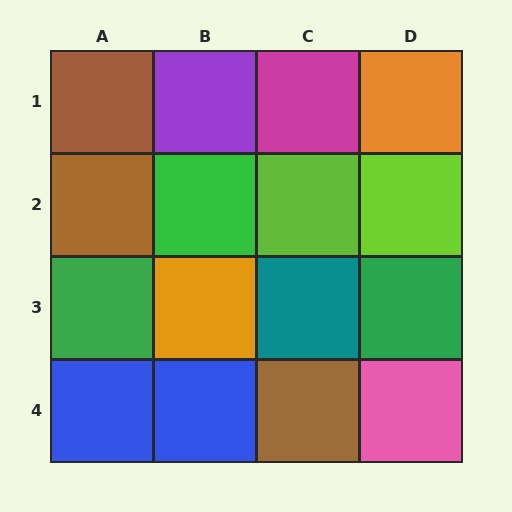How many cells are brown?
3 cells are brown.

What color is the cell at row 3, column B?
Orange.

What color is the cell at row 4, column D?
Pink.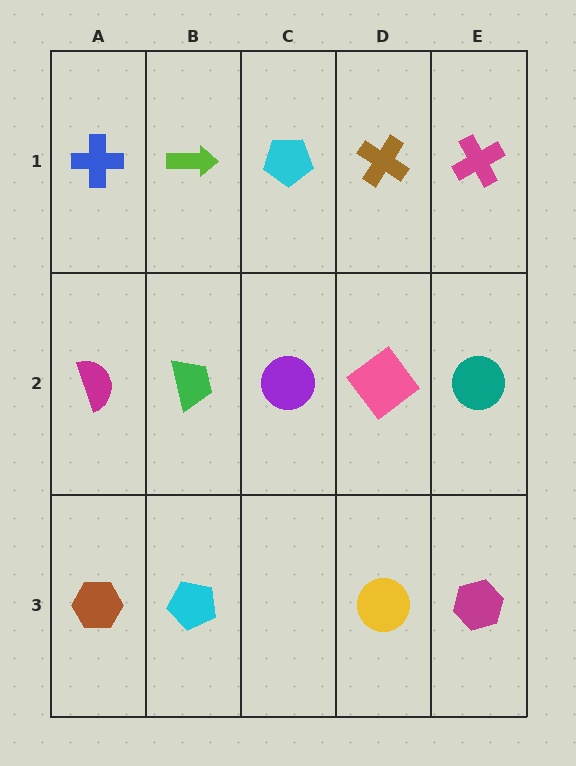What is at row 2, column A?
A magenta semicircle.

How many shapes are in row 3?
4 shapes.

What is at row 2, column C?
A purple circle.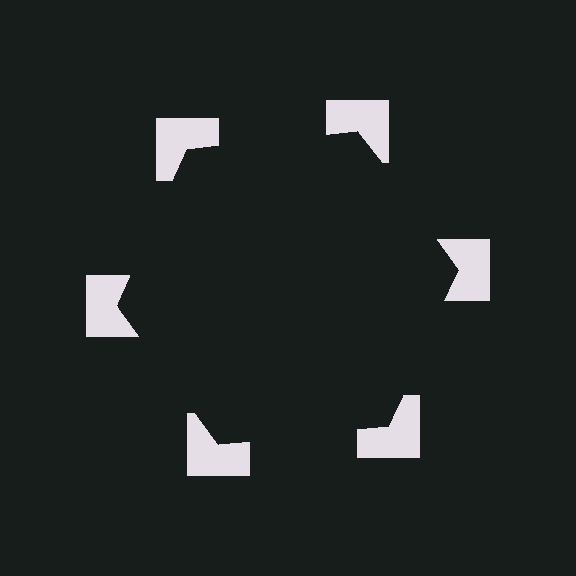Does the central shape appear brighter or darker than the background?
It typically appears slightly darker than the background, even though no actual brightness change is drawn.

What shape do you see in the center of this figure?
An illusory hexagon — its edges are inferred from the aligned wedge cuts in the notched squares, not physically drawn.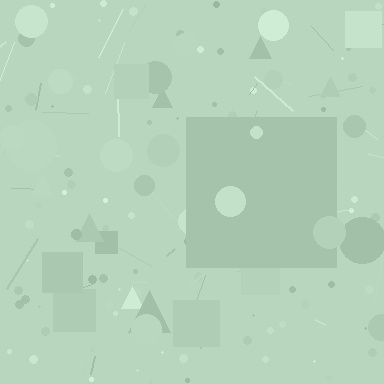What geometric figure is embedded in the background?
A square is embedded in the background.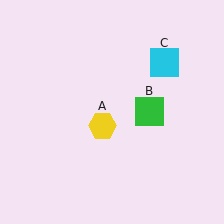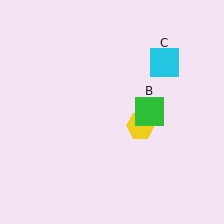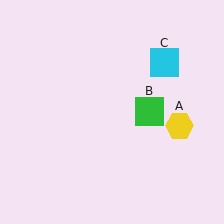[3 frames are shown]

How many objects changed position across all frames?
1 object changed position: yellow hexagon (object A).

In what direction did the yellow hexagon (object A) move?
The yellow hexagon (object A) moved right.